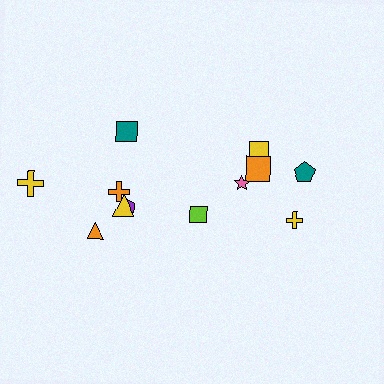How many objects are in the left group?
There are 7 objects.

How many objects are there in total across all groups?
There are 12 objects.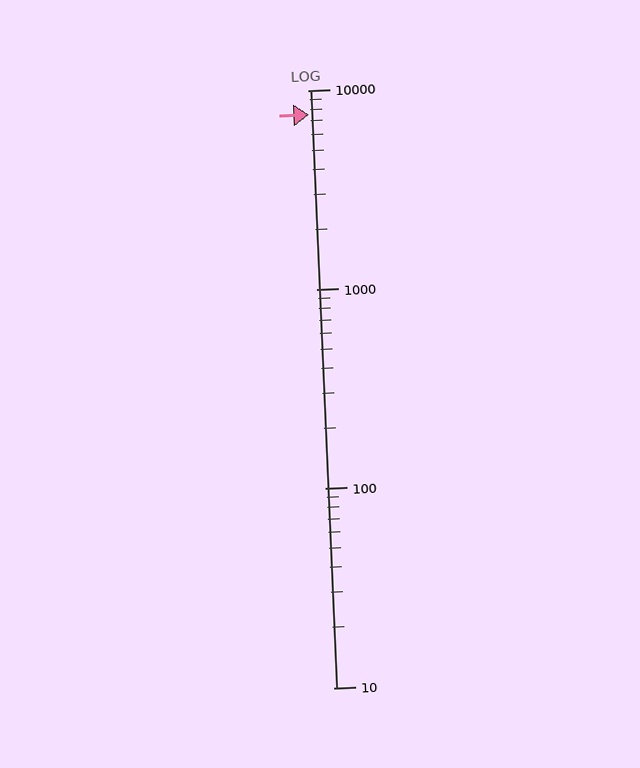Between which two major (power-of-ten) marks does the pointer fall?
The pointer is between 1000 and 10000.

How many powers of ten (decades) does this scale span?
The scale spans 3 decades, from 10 to 10000.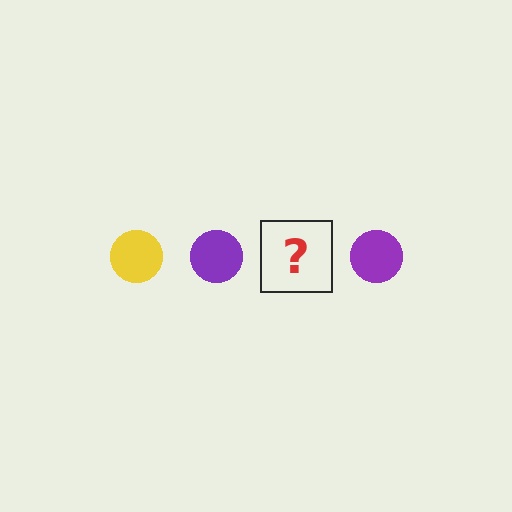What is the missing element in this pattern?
The missing element is a yellow circle.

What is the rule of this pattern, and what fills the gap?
The rule is that the pattern cycles through yellow, purple circles. The gap should be filled with a yellow circle.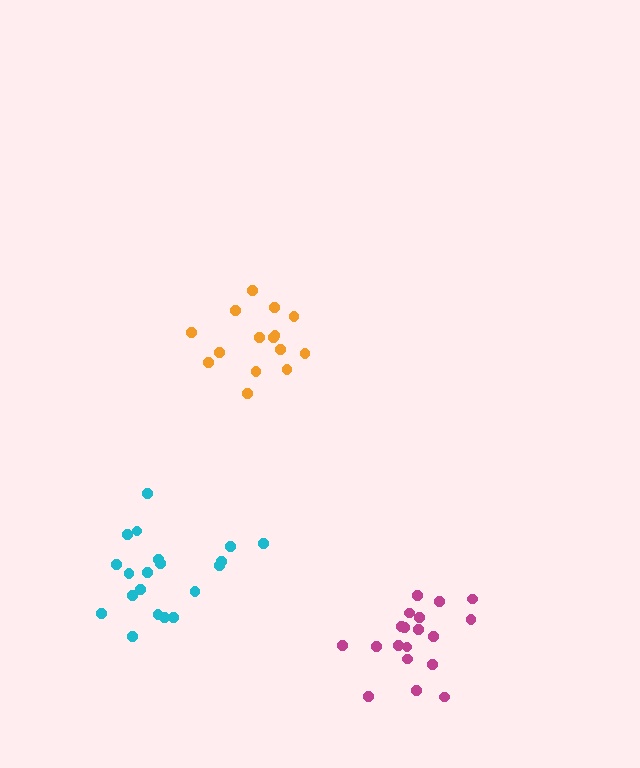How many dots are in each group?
Group 1: 15 dots, Group 2: 20 dots, Group 3: 19 dots (54 total).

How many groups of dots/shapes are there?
There are 3 groups.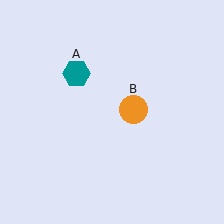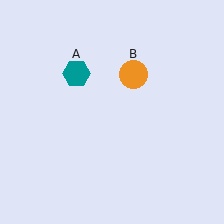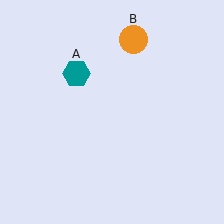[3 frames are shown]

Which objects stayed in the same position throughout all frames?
Teal hexagon (object A) remained stationary.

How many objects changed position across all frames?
1 object changed position: orange circle (object B).